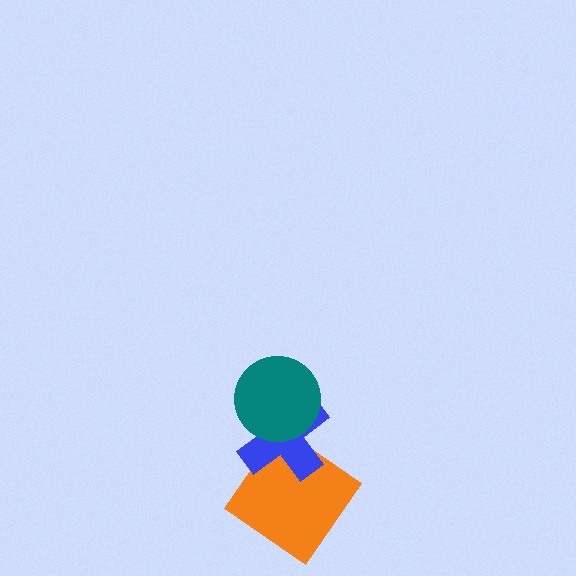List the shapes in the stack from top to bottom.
From top to bottom: the teal circle, the blue cross, the orange diamond.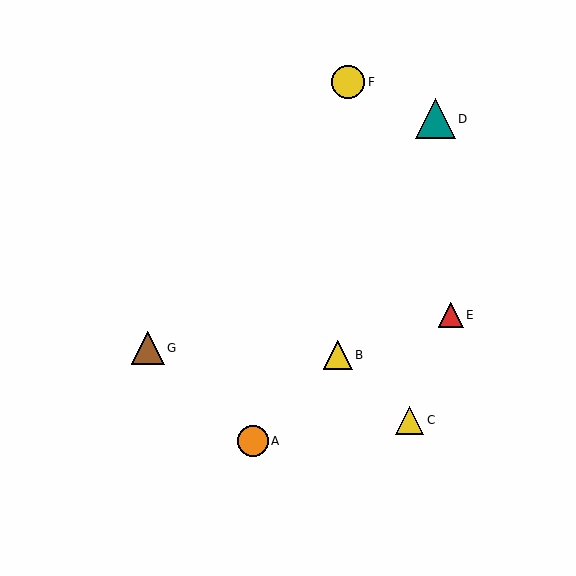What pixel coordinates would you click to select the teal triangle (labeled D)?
Click at (436, 119) to select the teal triangle D.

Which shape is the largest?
The teal triangle (labeled D) is the largest.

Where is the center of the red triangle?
The center of the red triangle is at (451, 315).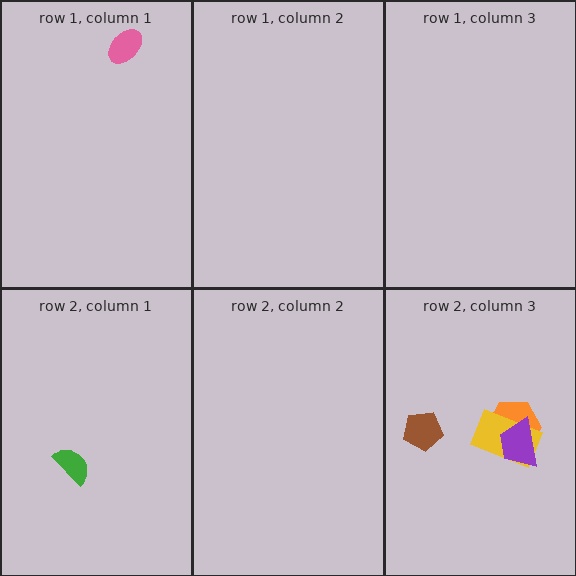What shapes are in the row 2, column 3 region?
The orange hexagon, the brown pentagon, the yellow rectangle, the purple trapezoid.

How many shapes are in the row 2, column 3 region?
4.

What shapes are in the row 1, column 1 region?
The pink ellipse.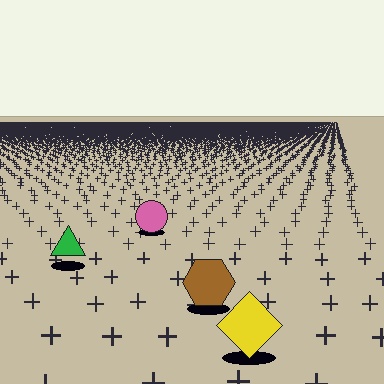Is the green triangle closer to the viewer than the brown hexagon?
No. The brown hexagon is closer — you can tell from the texture gradient: the ground texture is coarser near it.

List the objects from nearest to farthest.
From nearest to farthest: the yellow diamond, the brown hexagon, the green triangle, the pink circle.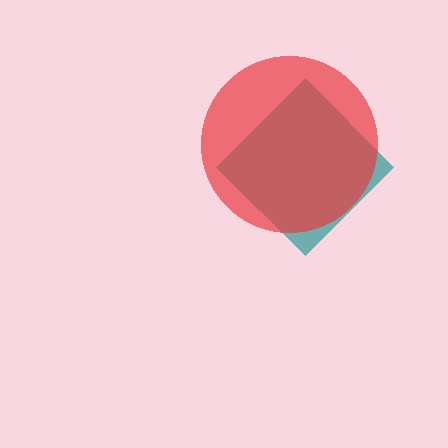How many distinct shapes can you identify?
There are 2 distinct shapes: a teal diamond, a red circle.